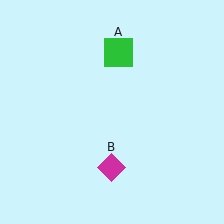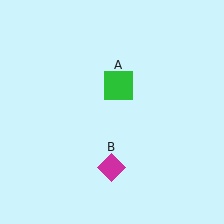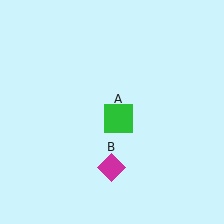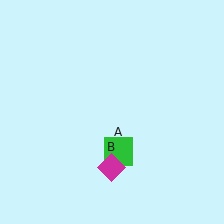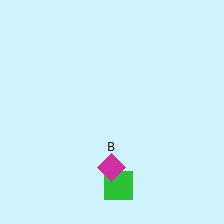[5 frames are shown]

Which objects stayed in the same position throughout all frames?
Magenta diamond (object B) remained stationary.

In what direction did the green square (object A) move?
The green square (object A) moved down.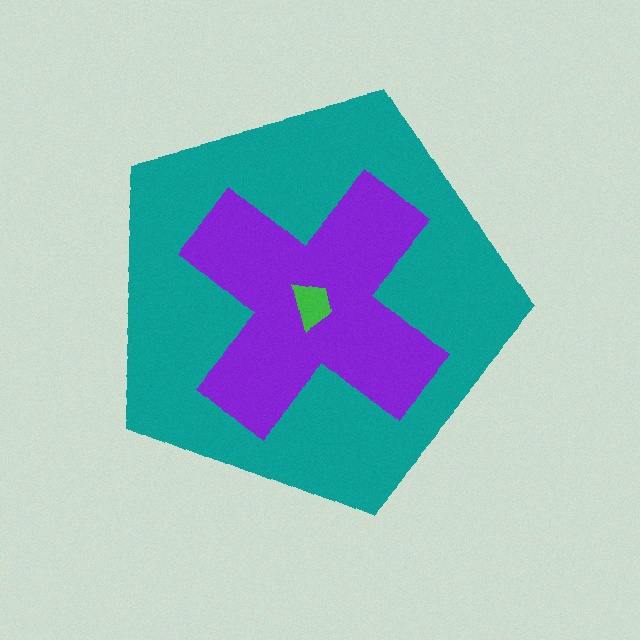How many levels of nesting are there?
3.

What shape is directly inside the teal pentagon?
The purple cross.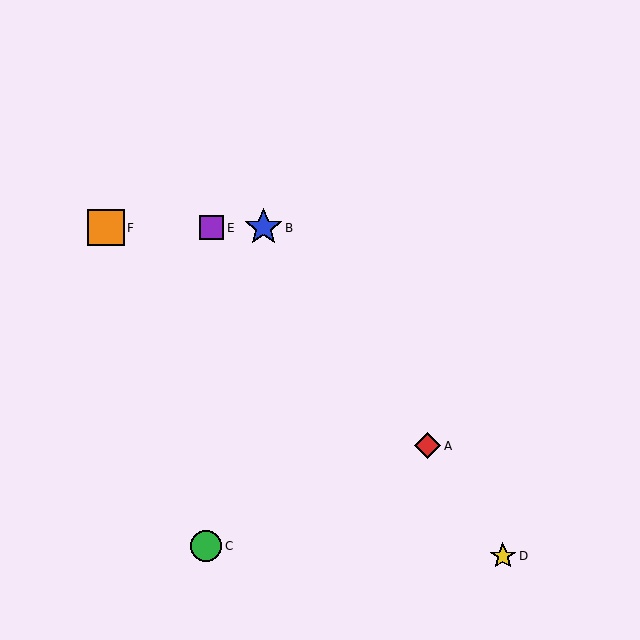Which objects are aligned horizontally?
Objects B, E, F are aligned horizontally.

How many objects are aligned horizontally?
3 objects (B, E, F) are aligned horizontally.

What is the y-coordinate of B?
Object B is at y≈228.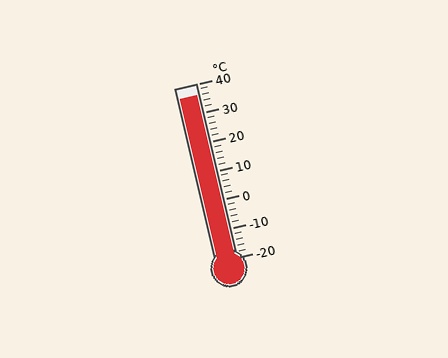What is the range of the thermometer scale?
The thermometer scale ranges from -20°C to 40°C.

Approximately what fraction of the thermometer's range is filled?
The thermometer is filled to approximately 95% of its range.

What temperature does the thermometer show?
The thermometer shows approximately 36°C.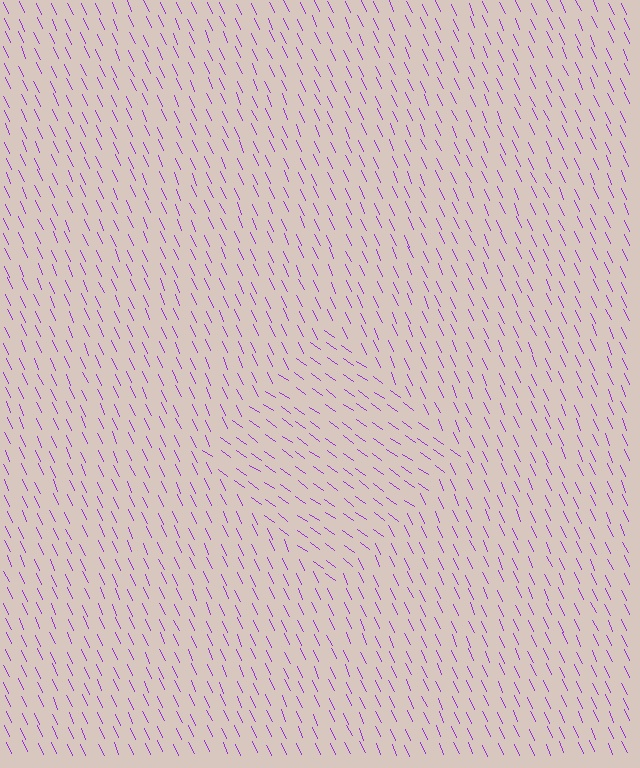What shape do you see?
I see a diamond.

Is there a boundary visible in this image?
Yes, there is a texture boundary formed by a change in line orientation.